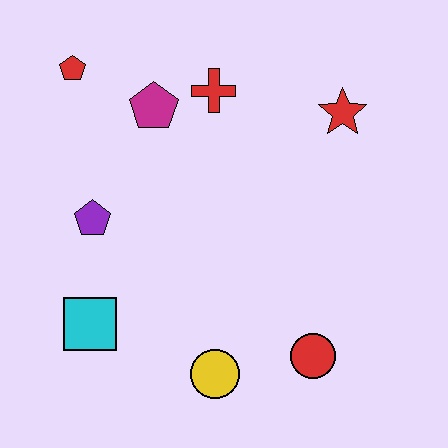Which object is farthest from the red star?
The cyan square is farthest from the red star.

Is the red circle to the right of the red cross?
Yes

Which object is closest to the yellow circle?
The red circle is closest to the yellow circle.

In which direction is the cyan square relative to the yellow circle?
The cyan square is to the left of the yellow circle.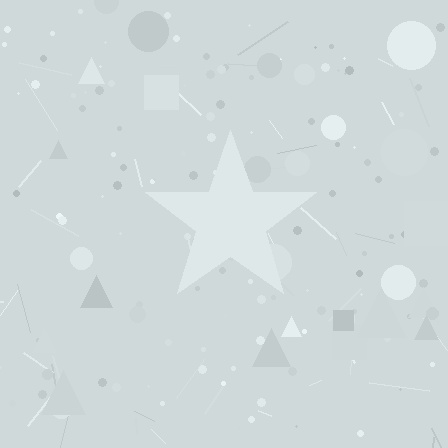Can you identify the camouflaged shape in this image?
The camouflaged shape is a star.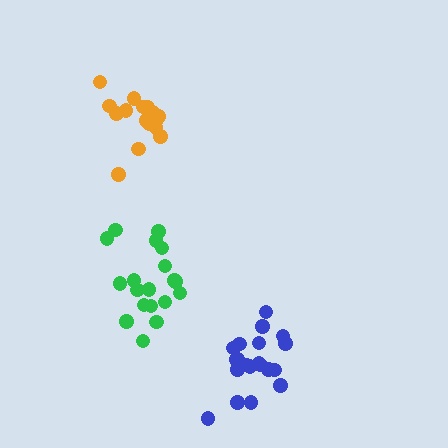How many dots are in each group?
Group 1: 16 dots, Group 2: 20 dots, Group 3: 19 dots (55 total).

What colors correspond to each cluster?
The clusters are colored: orange, blue, green.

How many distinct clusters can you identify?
There are 3 distinct clusters.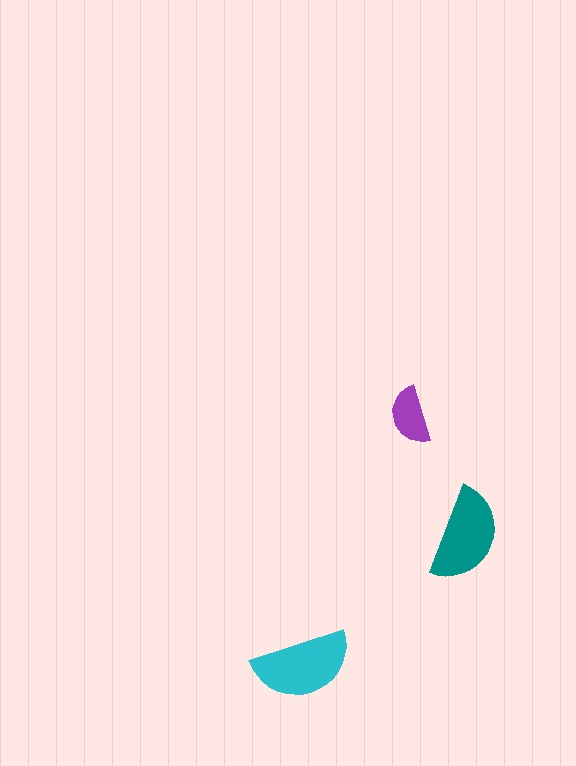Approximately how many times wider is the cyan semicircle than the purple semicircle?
About 1.5 times wider.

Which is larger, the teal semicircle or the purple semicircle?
The teal one.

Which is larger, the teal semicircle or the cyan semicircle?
The cyan one.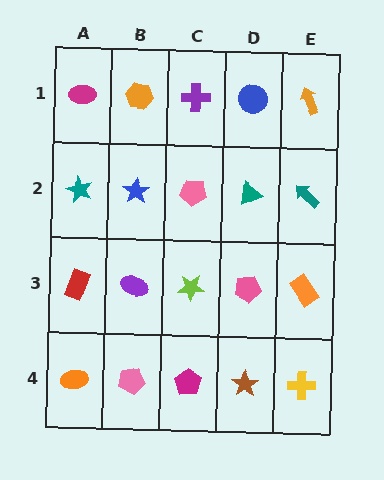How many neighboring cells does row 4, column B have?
3.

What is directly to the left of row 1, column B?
A magenta ellipse.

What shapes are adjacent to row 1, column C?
A pink pentagon (row 2, column C), an orange hexagon (row 1, column B), a blue circle (row 1, column D).